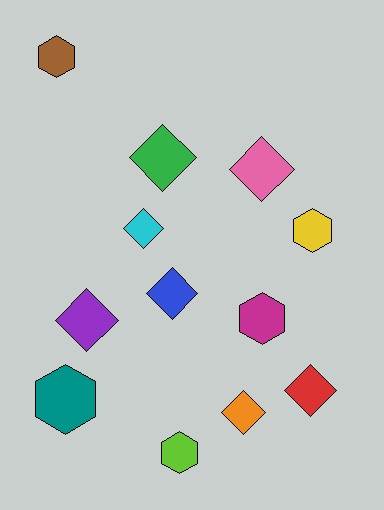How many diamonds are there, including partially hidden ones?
There are 7 diamonds.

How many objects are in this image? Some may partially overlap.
There are 12 objects.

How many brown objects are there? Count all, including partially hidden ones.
There is 1 brown object.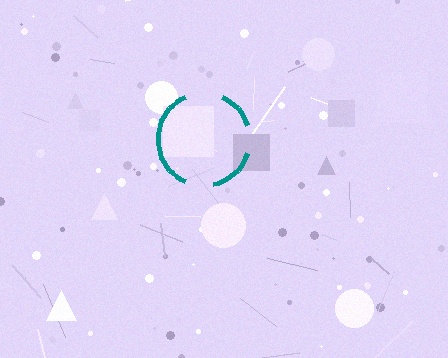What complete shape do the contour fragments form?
The contour fragments form a circle.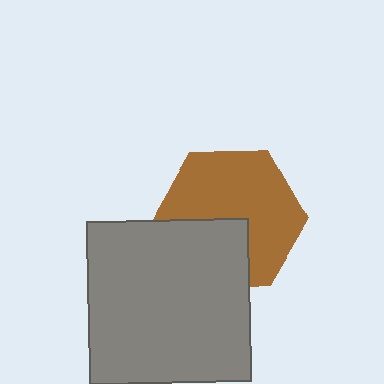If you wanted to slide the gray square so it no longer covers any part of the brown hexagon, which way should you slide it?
Slide it down — that is the most direct way to separate the two shapes.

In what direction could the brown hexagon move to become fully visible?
The brown hexagon could move up. That would shift it out from behind the gray square entirely.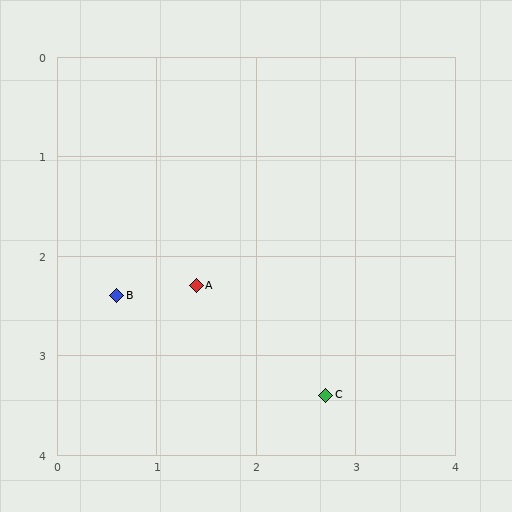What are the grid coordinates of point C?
Point C is at approximately (2.7, 3.4).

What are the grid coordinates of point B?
Point B is at approximately (0.6, 2.4).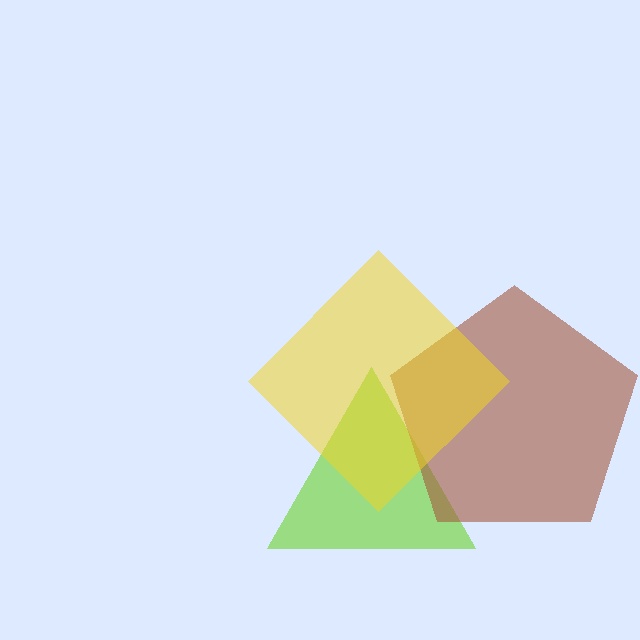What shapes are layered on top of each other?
The layered shapes are: a lime triangle, a brown pentagon, a yellow diamond.